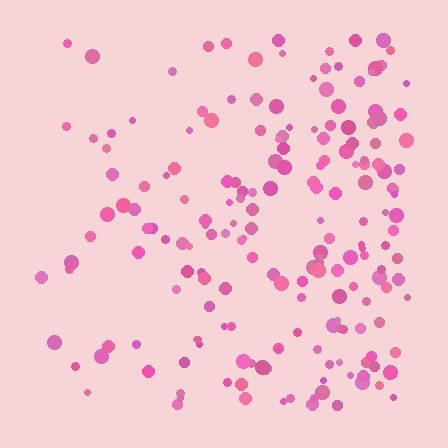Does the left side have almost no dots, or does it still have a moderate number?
Still a moderate number, just noticeably fewer than the right.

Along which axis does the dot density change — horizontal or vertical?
Horizontal.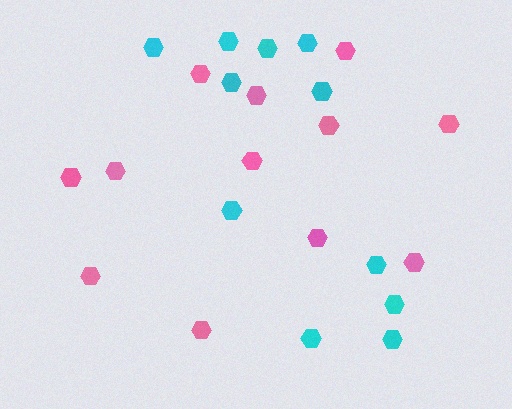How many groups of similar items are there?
There are 2 groups: one group of pink hexagons (12) and one group of cyan hexagons (11).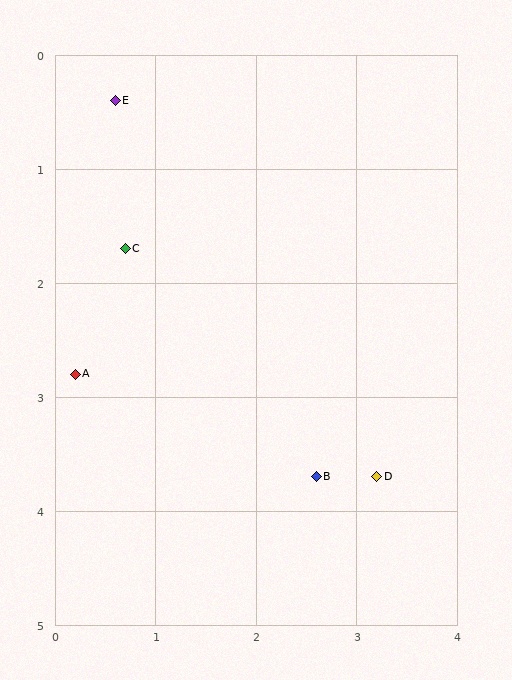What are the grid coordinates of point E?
Point E is at approximately (0.6, 0.4).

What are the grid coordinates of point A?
Point A is at approximately (0.2, 2.8).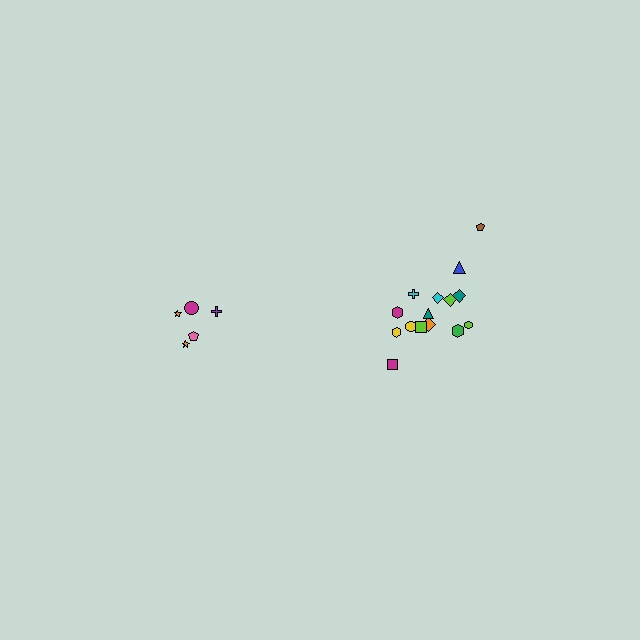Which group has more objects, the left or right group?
The right group.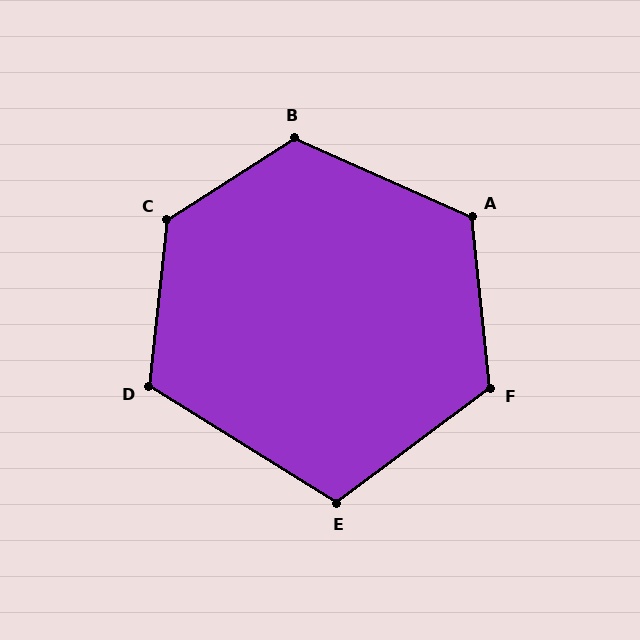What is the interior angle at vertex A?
Approximately 120 degrees (obtuse).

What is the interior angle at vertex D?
Approximately 116 degrees (obtuse).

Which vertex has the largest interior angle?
C, at approximately 128 degrees.